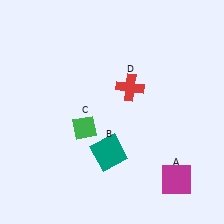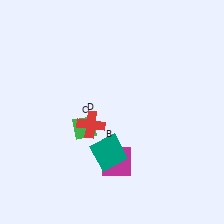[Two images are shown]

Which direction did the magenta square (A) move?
The magenta square (A) moved left.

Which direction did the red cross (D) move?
The red cross (D) moved left.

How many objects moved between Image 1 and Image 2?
2 objects moved between the two images.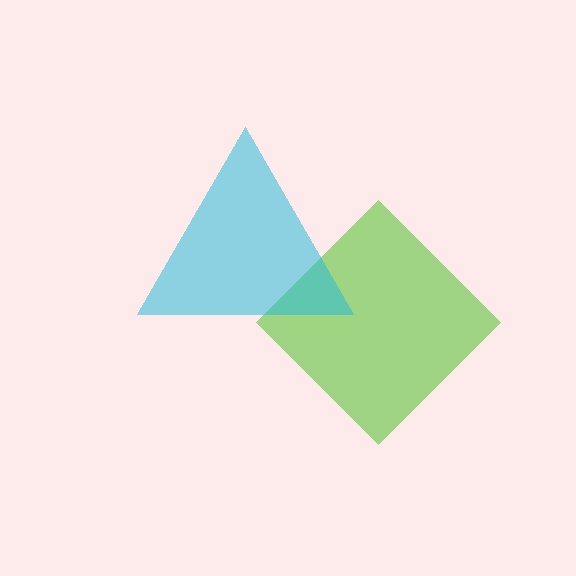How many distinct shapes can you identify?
There are 2 distinct shapes: a lime diamond, a cyan triangle.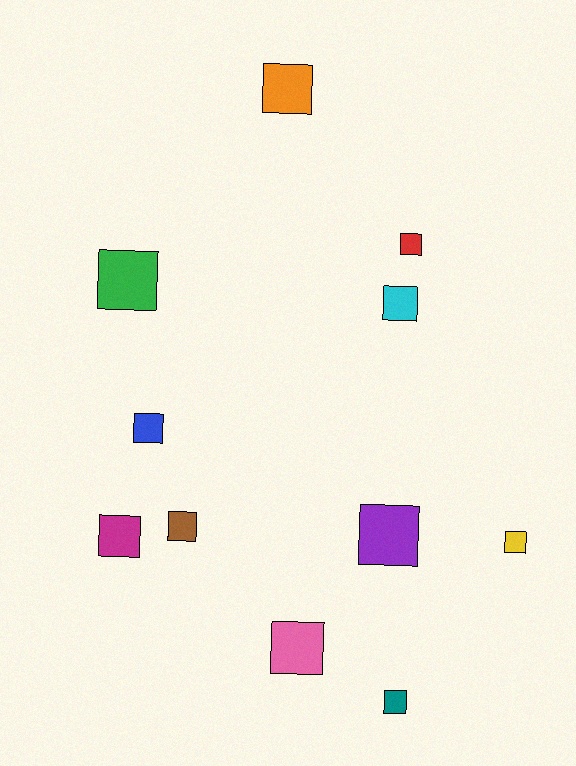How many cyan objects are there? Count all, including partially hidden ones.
There is 1 cyan object.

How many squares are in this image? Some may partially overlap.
There are 11 squares.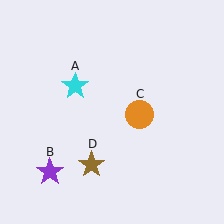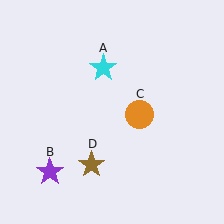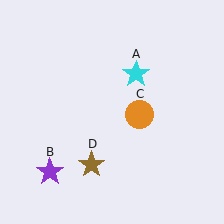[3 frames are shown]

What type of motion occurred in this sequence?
The cyan star (object A) rotated clockwise around the center of the scene.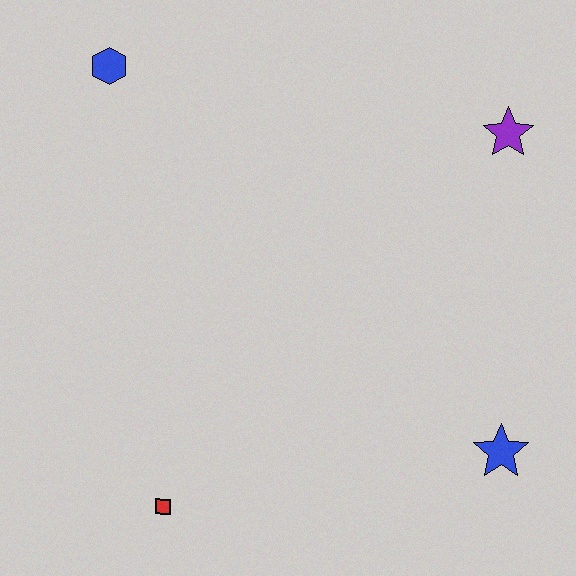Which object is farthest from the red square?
The purple star is farthest from the red square.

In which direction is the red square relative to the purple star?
The red square is below the purple star.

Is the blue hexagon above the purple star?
Yes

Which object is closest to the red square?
The blue star is closest to the red square.